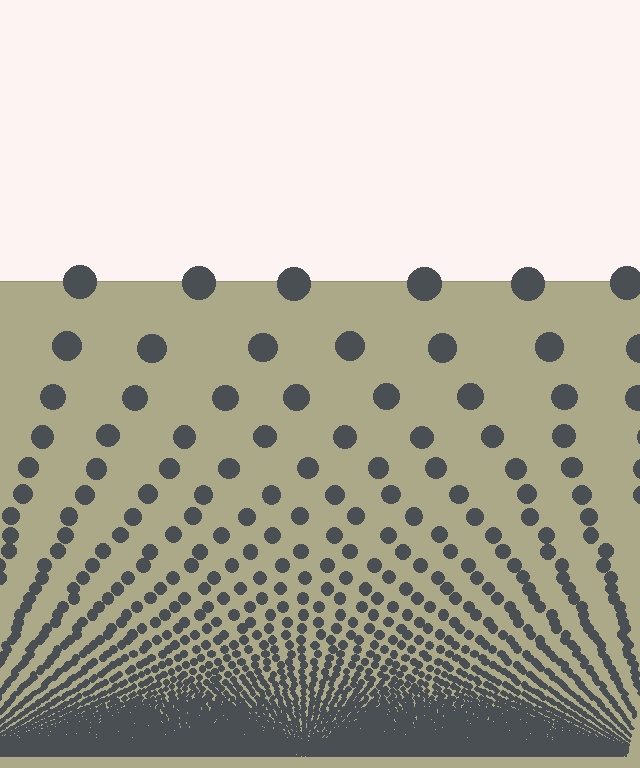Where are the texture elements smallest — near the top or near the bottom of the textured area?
Near the bottom.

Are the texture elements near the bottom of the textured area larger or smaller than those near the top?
Smaller. The gradient is inverted — elements near the bottom are smaller and denser.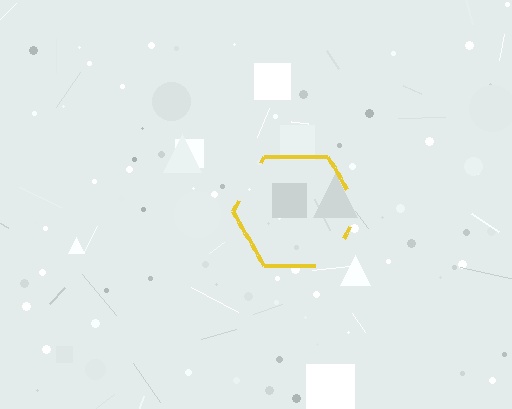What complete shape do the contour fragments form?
The contour fragments form a hexagon.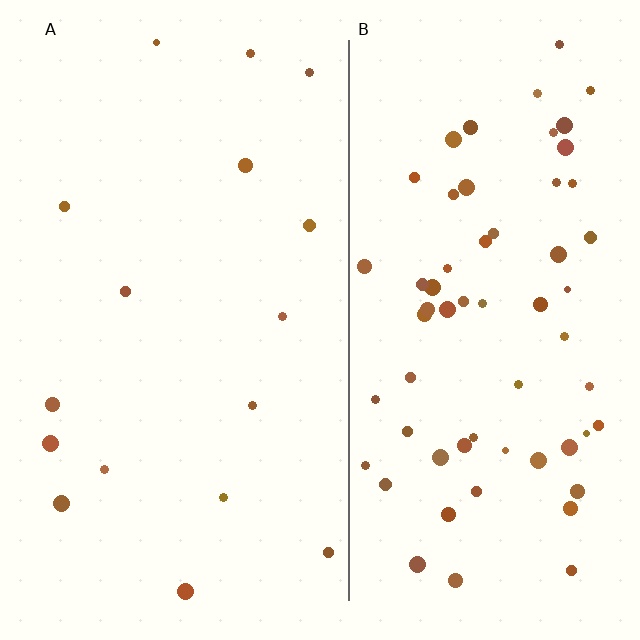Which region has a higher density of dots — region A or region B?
B (the right).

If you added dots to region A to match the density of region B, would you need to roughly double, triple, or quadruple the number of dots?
Approximately quadruple.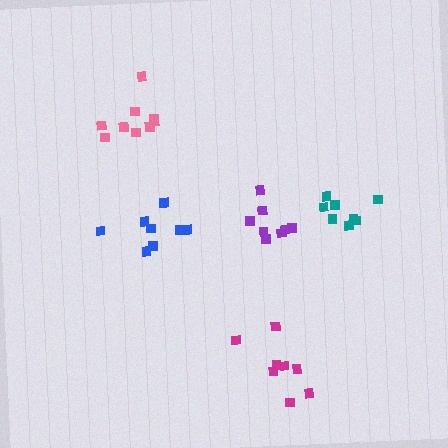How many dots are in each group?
Group 1: 8 dots, Group 2: 8 dots, Group 3: 8 dots, Group 4: 8 dots, Group 5: 10 dots (42 total).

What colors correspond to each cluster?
The clusters are colored: magenta, teal, blue, purple, pink.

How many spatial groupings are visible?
There are 5 spatial groupings.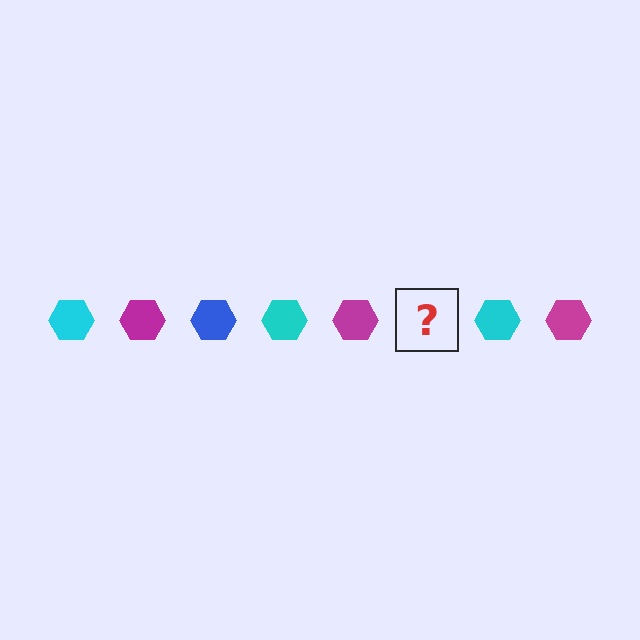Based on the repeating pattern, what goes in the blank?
The blank should be a blue hexagon.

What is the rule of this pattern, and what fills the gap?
The rule is that the pattern cycles through cyan, magenta, blue hexagons. The gap should be filled with a blue hexagon.